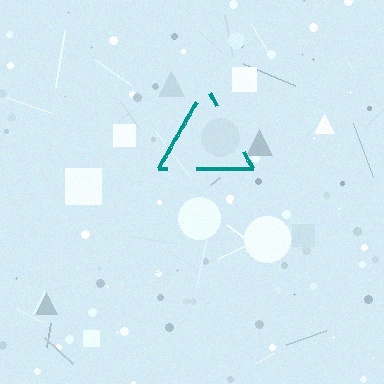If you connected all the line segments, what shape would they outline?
They would outline a triangle.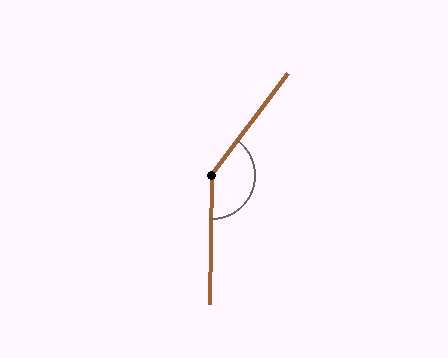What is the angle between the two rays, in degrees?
Approximately 144 degrees.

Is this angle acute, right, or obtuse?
It is obtuse.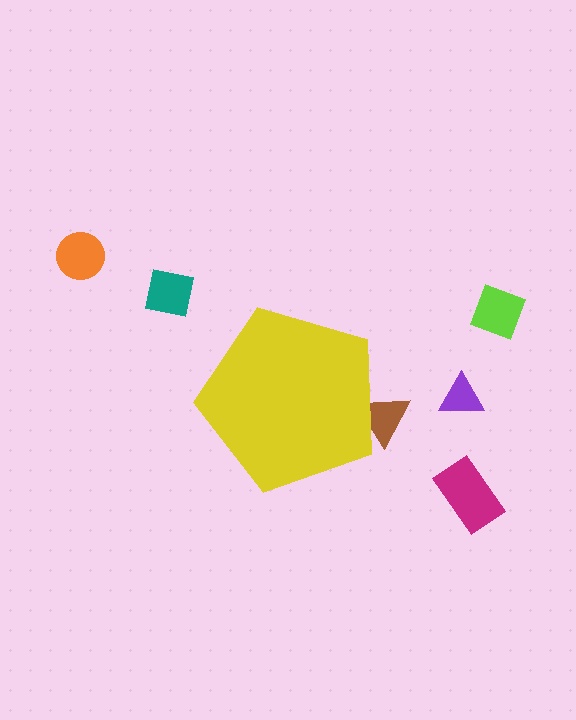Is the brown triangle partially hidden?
Yes, the brown triangle is partially hidden behind the yellow pentagon.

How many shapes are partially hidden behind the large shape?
1 shape is partially hidden.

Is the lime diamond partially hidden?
No, the lime diamond is fully visible.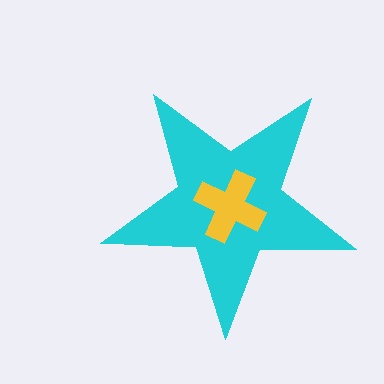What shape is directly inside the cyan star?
The yellow cross.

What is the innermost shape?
The yellow cross.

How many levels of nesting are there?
2.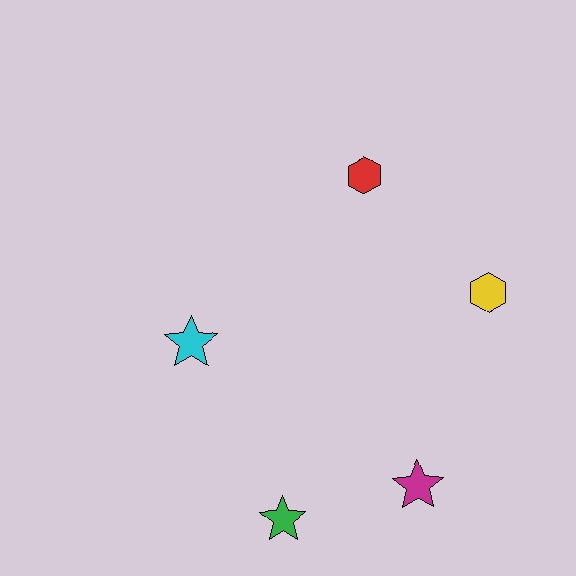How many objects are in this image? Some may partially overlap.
There are 5 objects.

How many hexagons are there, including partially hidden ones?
There are 2 hexagons.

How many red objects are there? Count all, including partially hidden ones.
There is 1 red object.